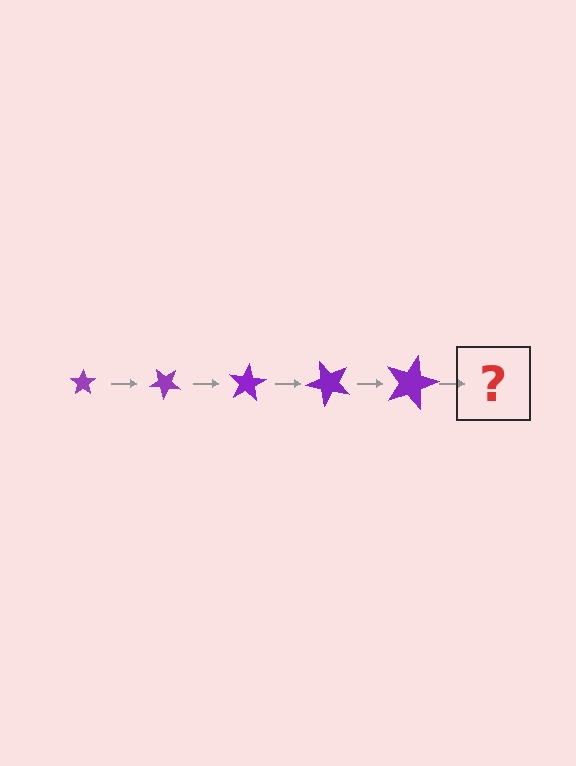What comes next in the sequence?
The next element should be a star, larger than the previous one and rotated 200 degrees from the start.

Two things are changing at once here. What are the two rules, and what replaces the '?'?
The two rules are that the star grows larger each step and it rotates 40 degrees each step. The '?' should be a star, larger than the previous one and rotated 200 degrees from the start.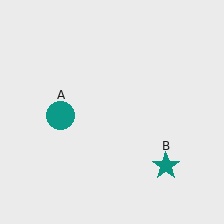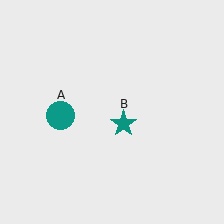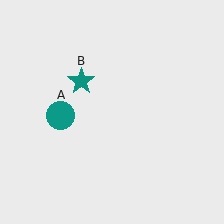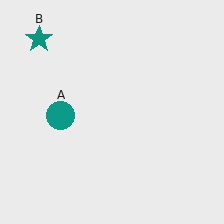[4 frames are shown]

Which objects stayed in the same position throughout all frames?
Teal circle (object A) remained stationary.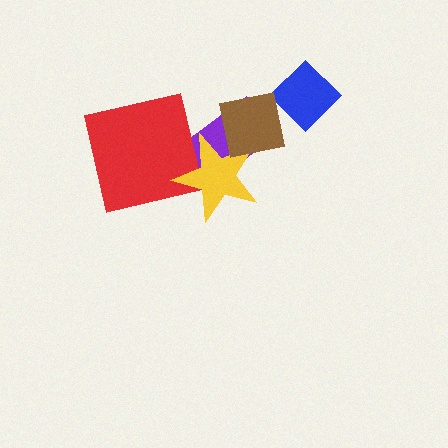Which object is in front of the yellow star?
The brown square is in front of the yellow star.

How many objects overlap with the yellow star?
3 objects overlap with the yellow star.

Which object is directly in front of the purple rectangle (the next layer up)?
The yellow star is directly in front of the purple rectangle.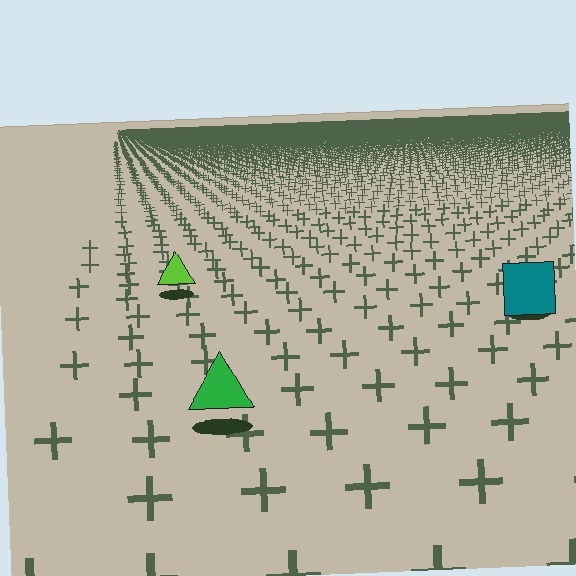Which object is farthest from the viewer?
The lime triangle is farthest from the viewer. It appears smaller and the ground texture around it is denser.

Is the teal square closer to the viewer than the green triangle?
No. The green triangle is closer — you can tell from the texture gradient: the ground texture is coarser near it.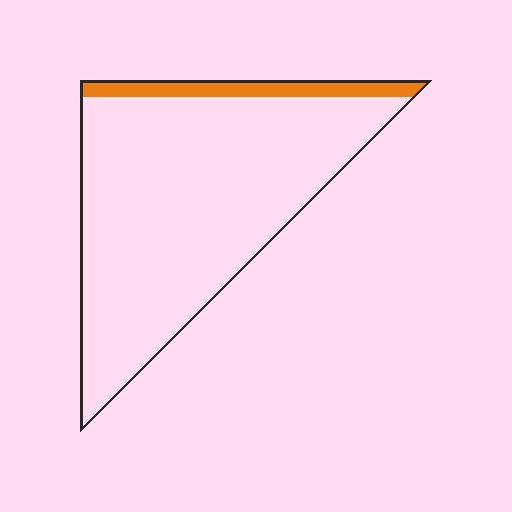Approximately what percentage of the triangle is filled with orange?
Approximately 10%.